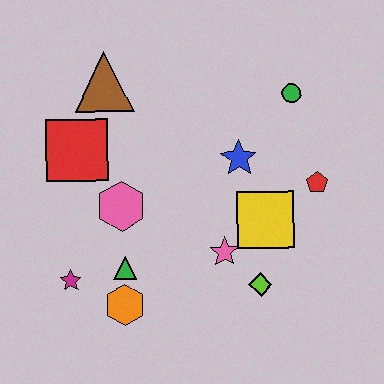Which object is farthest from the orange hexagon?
The green circle is farthest from the orange hexagon.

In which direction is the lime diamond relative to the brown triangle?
The lime diamond is below the brown triangle.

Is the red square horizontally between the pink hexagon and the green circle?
No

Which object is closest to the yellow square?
The pink star is closest to the yellow square.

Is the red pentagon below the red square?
Yes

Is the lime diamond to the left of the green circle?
Yes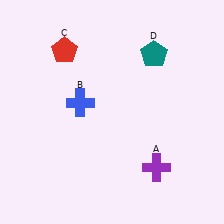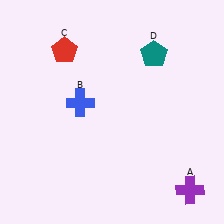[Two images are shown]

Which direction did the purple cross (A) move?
The purple cross (A) moved right.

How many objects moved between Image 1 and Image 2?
1 object moved between the two images.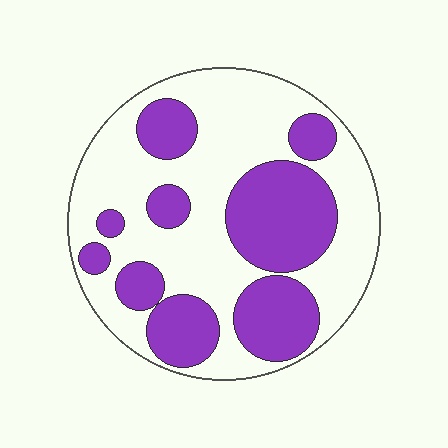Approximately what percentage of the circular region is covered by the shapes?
Approximately 40%.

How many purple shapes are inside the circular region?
9.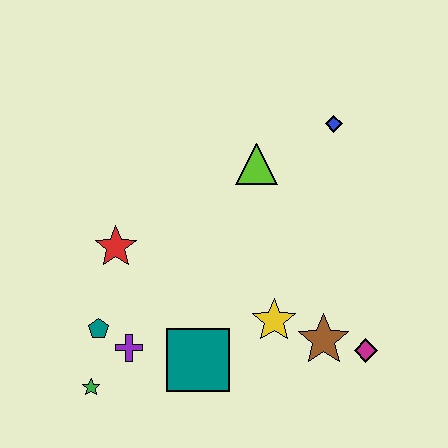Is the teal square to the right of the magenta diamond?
No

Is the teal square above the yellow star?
No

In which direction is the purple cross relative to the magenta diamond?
The purple cross is to the left of the magenta diamond.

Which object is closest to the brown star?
The magenta diamond is closest to the brown star.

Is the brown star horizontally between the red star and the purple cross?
No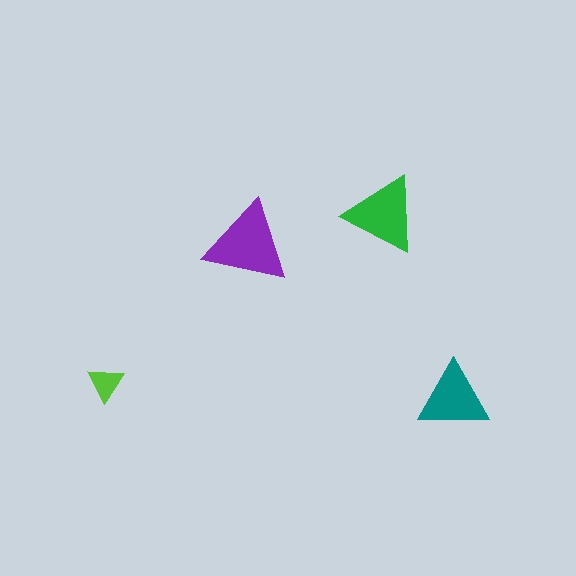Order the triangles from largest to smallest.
the purple one, the green one, the teal one, the lime one.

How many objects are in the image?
There are 4 objects in the image.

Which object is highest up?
The green triangle is topmost.